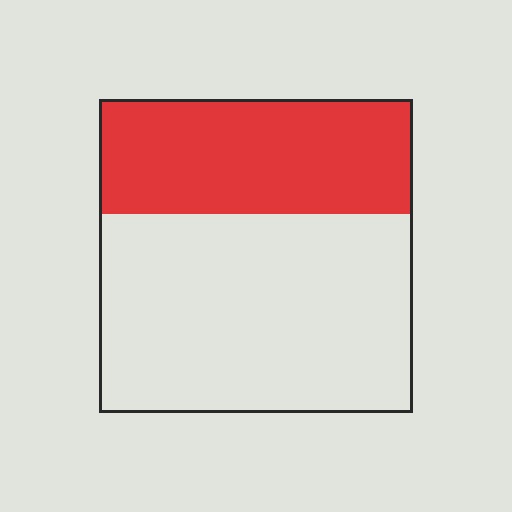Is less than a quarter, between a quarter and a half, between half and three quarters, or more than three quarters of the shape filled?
Between a quarter and a half.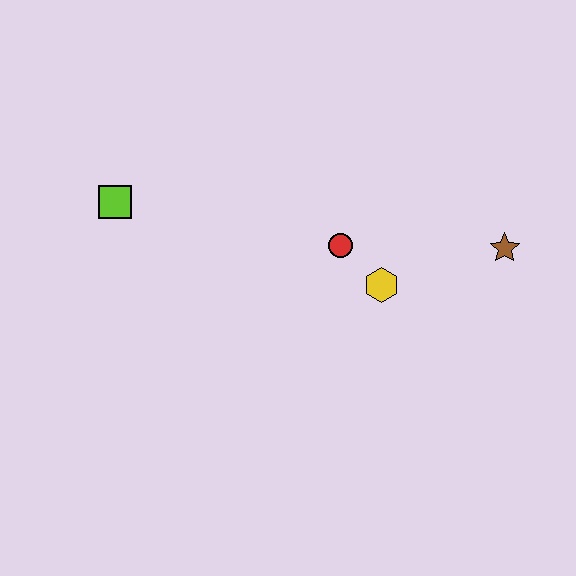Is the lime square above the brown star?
Yes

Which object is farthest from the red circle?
The lime square is farthest from the red circle.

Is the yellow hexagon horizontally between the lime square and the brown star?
Yes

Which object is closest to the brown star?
The yellow hexagon is closest to the brown star.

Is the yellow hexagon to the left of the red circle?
No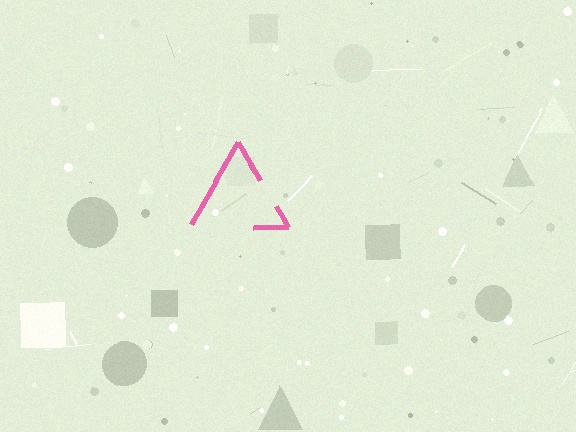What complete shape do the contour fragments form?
The contour fragments form a triangle.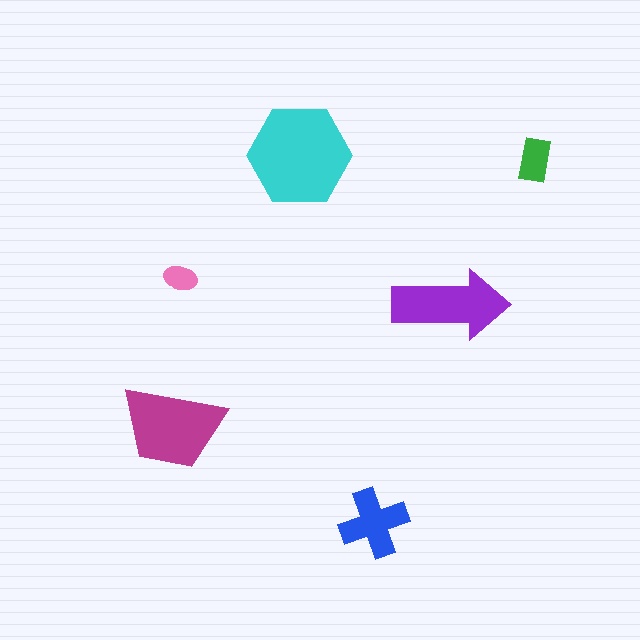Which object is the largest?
The cyan hexagon.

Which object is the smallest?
The pink ellipse.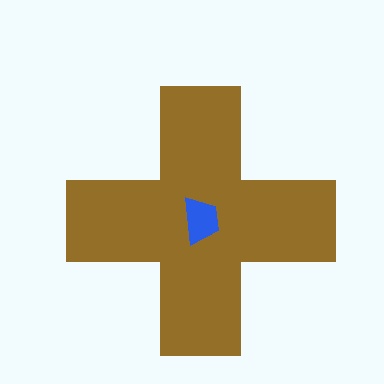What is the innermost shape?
The blue trapezoid.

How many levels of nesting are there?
2.